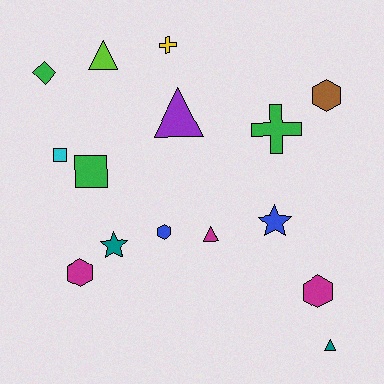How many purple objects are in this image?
There is 1 purple object.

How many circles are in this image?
There are no circles.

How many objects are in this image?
There are 15 objects.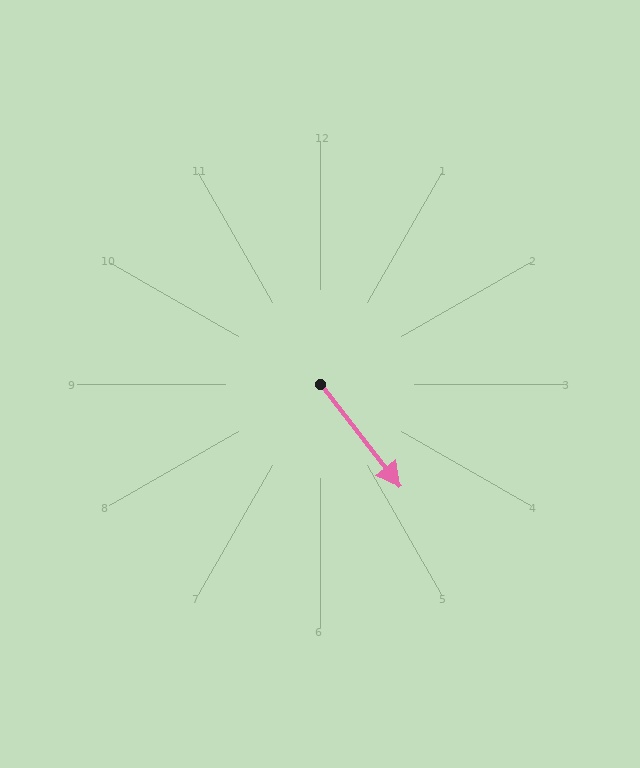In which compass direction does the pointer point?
Southeast.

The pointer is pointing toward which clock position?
Roughly 5 o'clock.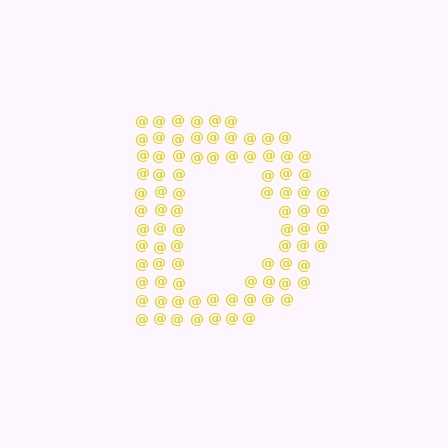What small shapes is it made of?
It is made of small at signs.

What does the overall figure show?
The overall figure shows the letter D.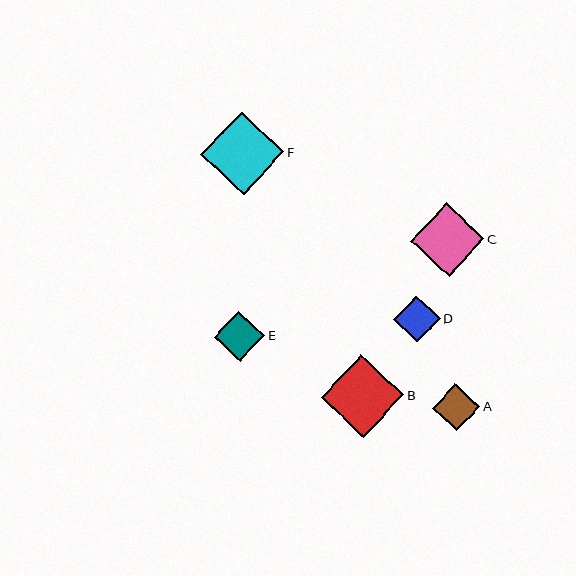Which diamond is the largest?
Diamond F is the largest with a size of approximately 83 pixels.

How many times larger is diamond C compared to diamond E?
Diamond C is approximately 1.5 times the size of diamond E.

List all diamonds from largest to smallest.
From largest to smallest: F, B, C, E, A, D.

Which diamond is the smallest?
Diamond D is the smallest with a size of approximately 47 pixels.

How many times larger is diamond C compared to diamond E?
Diamond C is approximately 1.5 times the size of diamond E.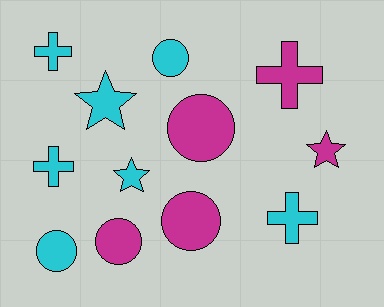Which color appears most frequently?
Cyan, with 7 objects.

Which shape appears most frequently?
Circle, with 5 objects.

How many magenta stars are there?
There is 1 magenta star.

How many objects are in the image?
There are 12 objects.